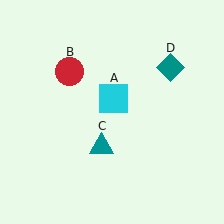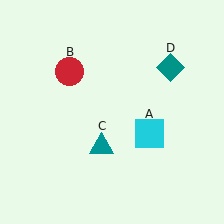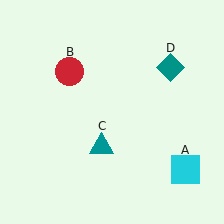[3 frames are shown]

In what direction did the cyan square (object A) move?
The cyan square (object A) moved down and to the right.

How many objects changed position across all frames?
1 object changed position: cyan square (object A).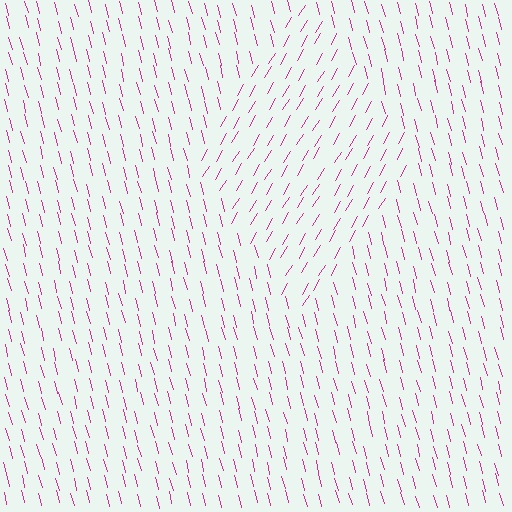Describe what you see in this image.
The image is filled with small magenta line segments. A diamond region in the image has lines oriented differently from the surrounding lines, creating a visible texture boundary.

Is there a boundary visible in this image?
Yes, there is a texture boundary formed by a change in line orientation.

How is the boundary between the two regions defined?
The boundary is defined purely by a change in line orientation (approximately 45 degrees difference). All lines are the same color and thickness.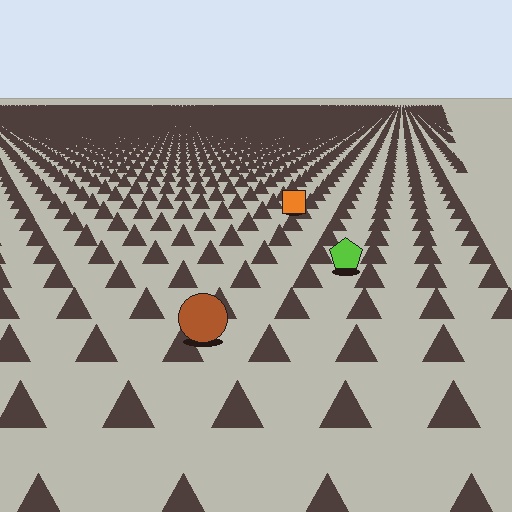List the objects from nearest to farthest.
From nearest to farthest: the brown circle, the lime pentagon, the orange square.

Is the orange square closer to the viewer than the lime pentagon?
No. The lime pentagon is closer — you can tell from the texture gradient: the ground texture is coarser near it.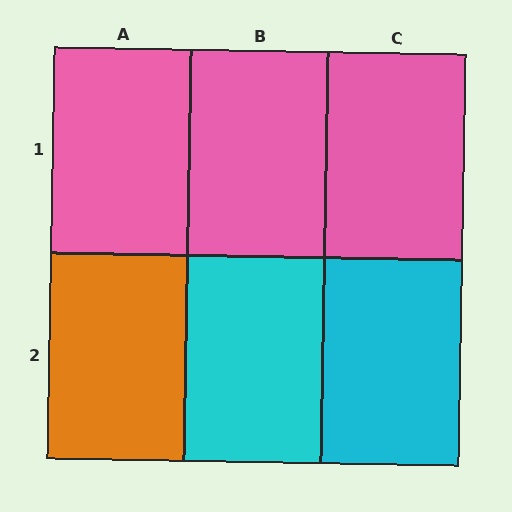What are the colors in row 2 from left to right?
Orange, cyan, cyan.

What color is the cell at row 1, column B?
Pink.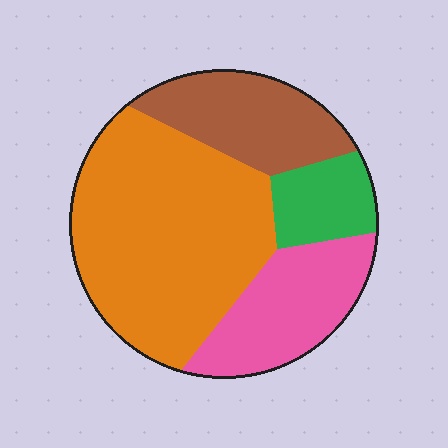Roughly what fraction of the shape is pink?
Pink takes up about one fifth (1/5) of the shape.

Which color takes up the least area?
Green, at roughly 10%.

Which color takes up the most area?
Orange, at roughly 50%.